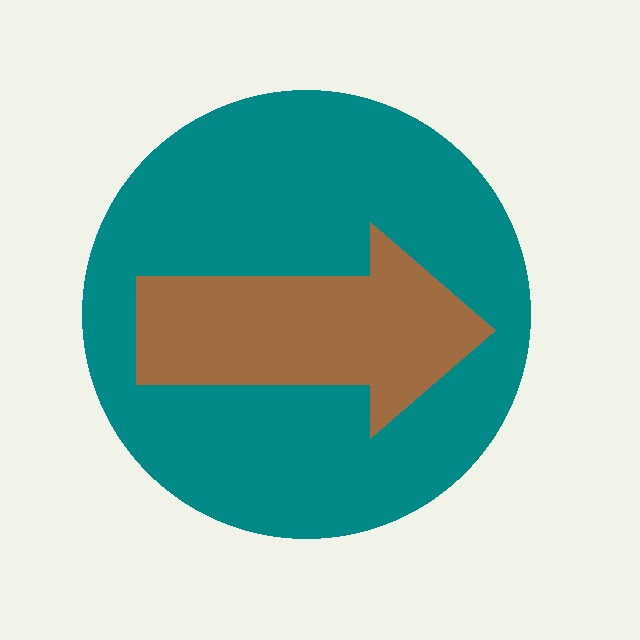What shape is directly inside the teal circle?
The brown arrow.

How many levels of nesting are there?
2.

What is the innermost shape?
The brown arrow.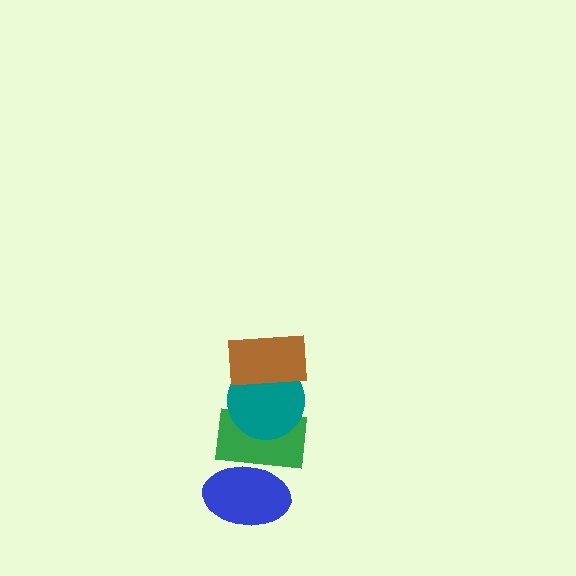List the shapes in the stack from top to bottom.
From top to bottom: the brown rectangle, the teal circle, the green rectangle, the blue ellipse.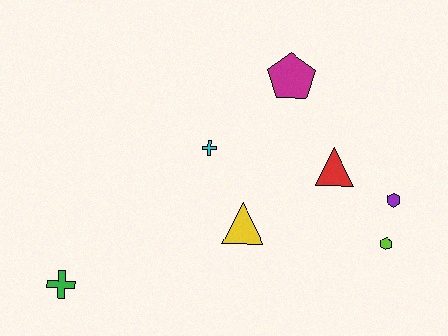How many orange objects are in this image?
There are no orange objects.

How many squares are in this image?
There are no squares.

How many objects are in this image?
There are 7 objects.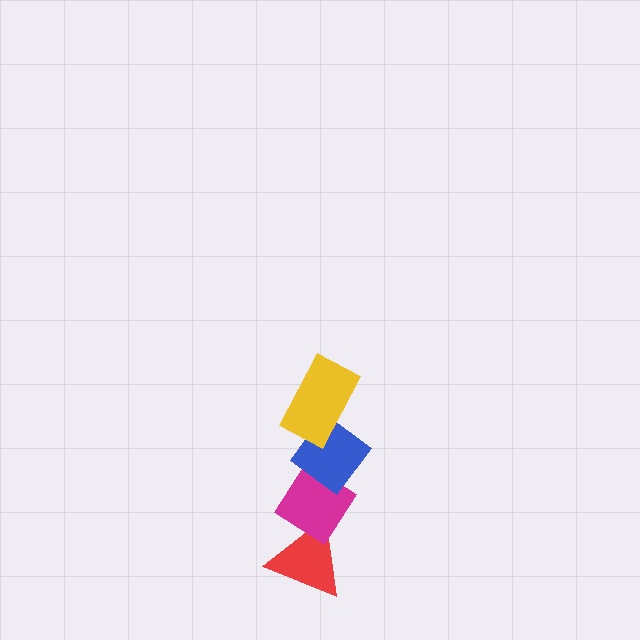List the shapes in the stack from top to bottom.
From top to bottom: the yellow rectangle, the blue diamond, the magenta diamond, the red triangle.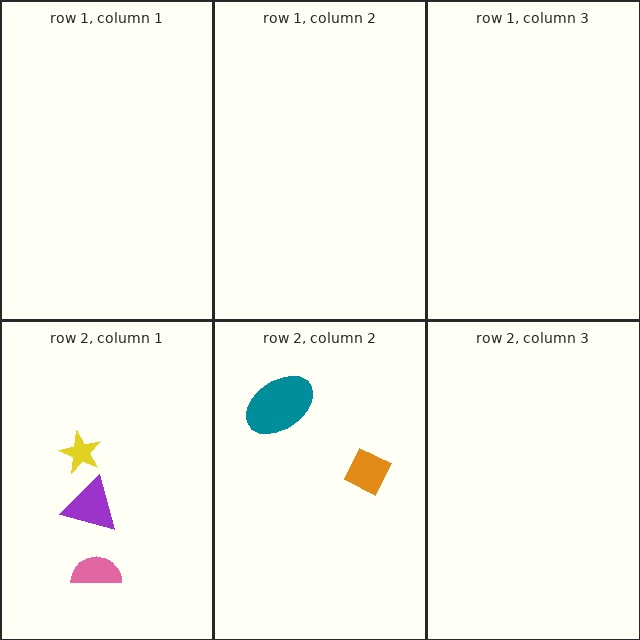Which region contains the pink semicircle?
The row 2, column 1 region.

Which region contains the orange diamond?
The row 2, column 2 region.